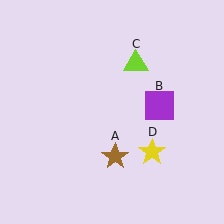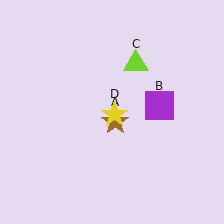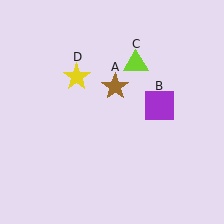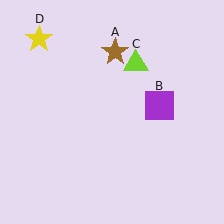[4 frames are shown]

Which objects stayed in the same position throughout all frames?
Purple square (object B) and lime triangle (object C) remained stationary.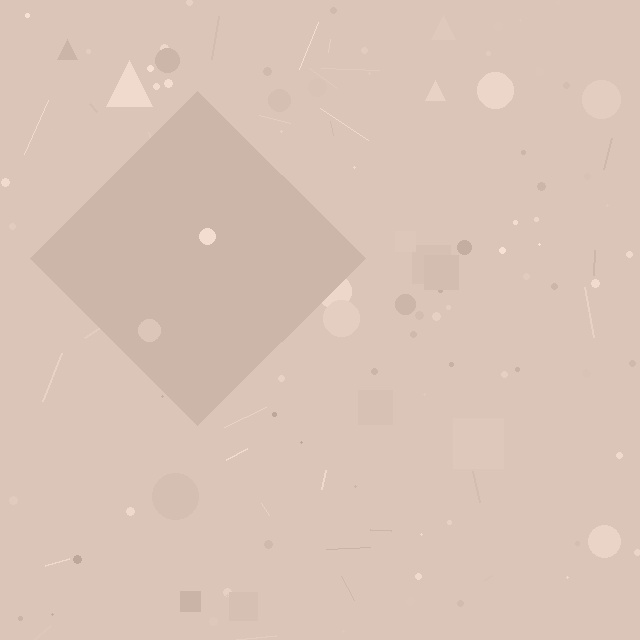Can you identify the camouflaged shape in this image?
The camouflaged shape is a diamond.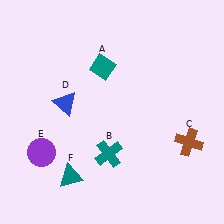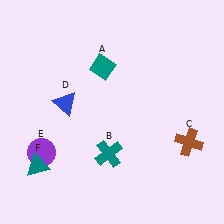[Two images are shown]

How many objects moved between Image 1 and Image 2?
1 object moved between the two images.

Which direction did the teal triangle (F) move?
The teal triangle (F) moved left.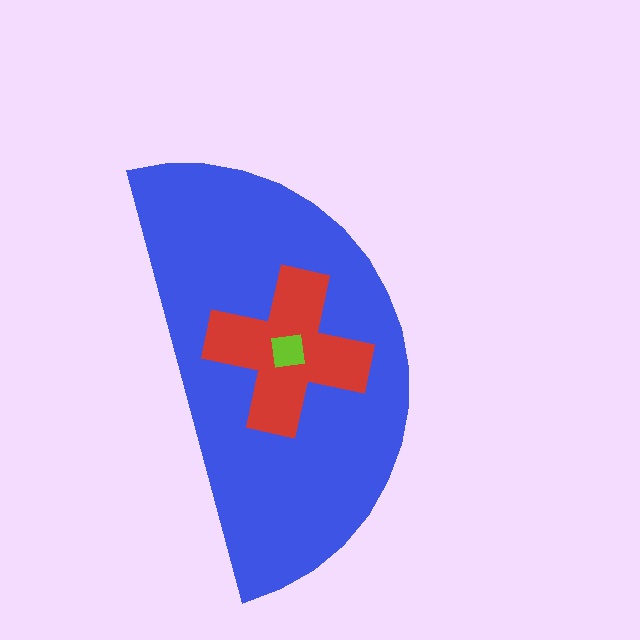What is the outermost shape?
The blue semicircle.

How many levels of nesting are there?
3.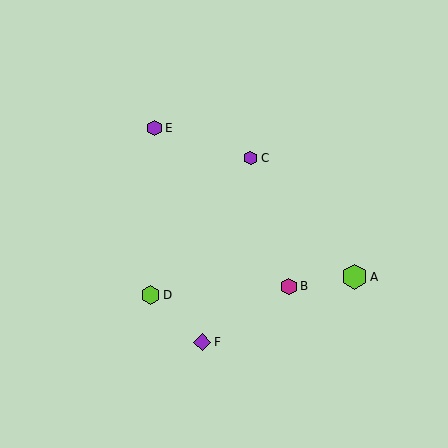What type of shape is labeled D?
Shape D is a lime hexagon.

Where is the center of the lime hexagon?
The center of the lime hexagon is at (150, 295).